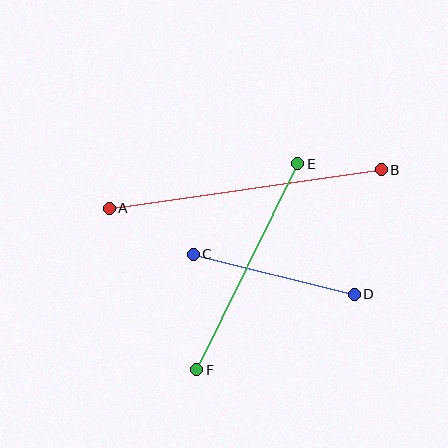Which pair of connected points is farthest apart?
Points A and B are farthest apart.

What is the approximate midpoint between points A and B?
The midpoint is at approximately (245, 189) pixels.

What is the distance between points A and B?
The distance is approximately 275 pixels.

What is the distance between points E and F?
The distance is approximately 229 pixels.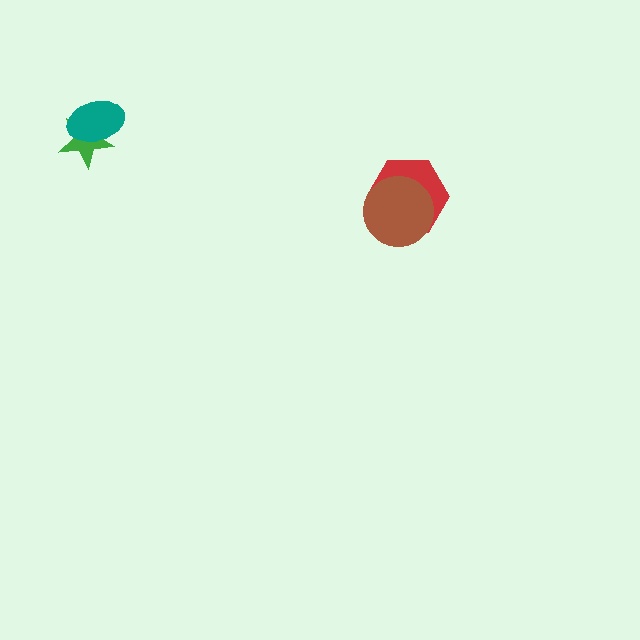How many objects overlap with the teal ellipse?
1 object overlaps with the teal ellipse.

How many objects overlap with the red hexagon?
1 object overlaps with the red hexagon.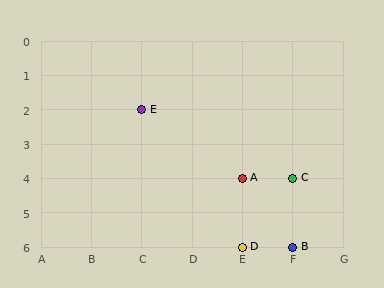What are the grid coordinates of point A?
Point A is at grid coordinates (E, 4).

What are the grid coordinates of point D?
Point D is at grid coordinates (E, 6).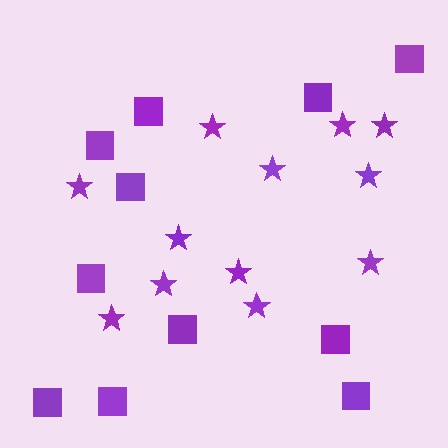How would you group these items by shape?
There are 2 groups: one group of squares (11) and one group of stars (12).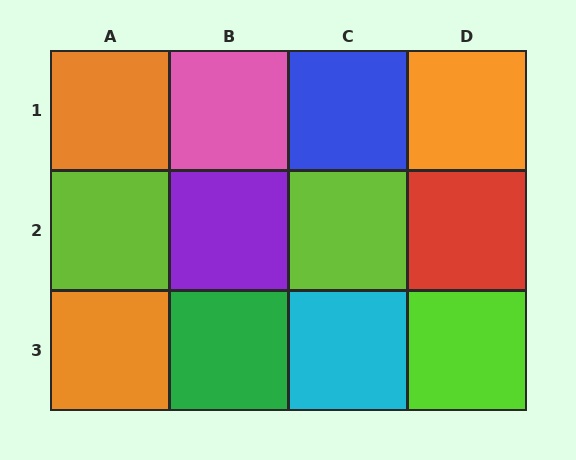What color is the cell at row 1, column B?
Pink.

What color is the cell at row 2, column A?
Lime.